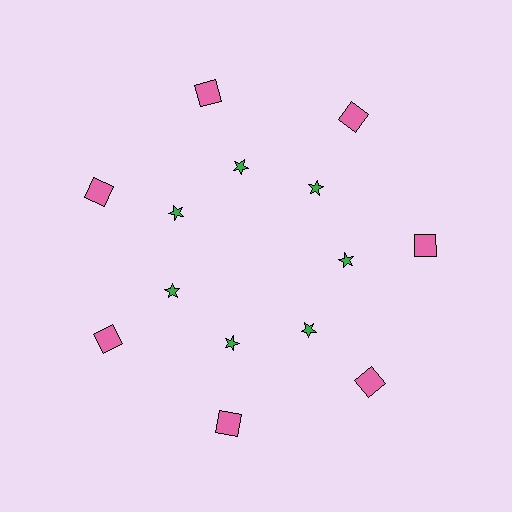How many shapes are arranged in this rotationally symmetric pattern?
There are 14 shapes, arranged in 7 groups of 2.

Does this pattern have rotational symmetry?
Yes, this pattern has 7-fold rotational symmetry. It looks the same after rotating 51 degrees around the center.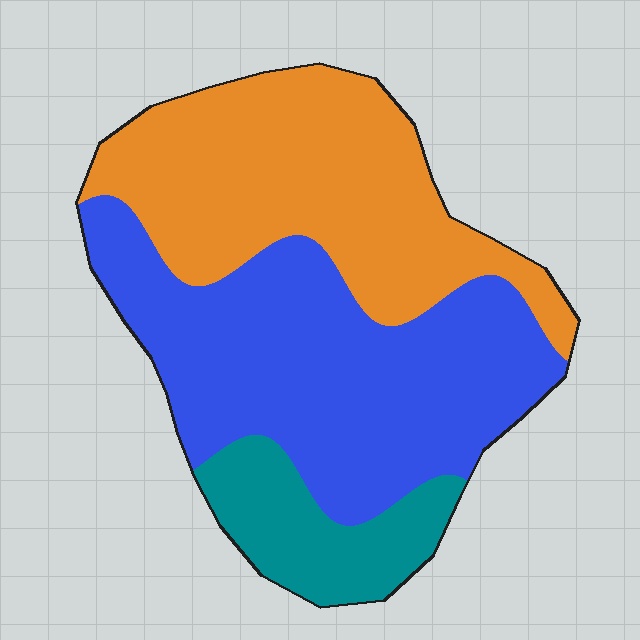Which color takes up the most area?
Blue, at roughly 45%.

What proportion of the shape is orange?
Orange takes up about two fifths (2/5) of the shape.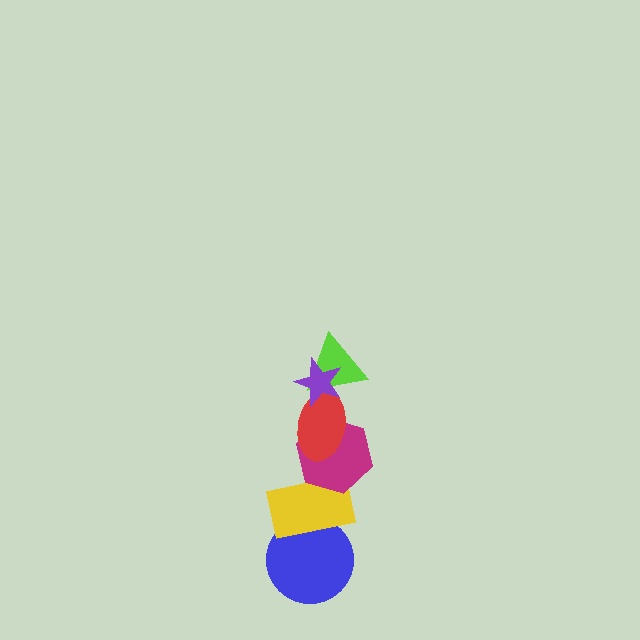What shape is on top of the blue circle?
The yellow rectangle is on top of the blue circle.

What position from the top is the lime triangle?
The lime triangle is 2nd from the top.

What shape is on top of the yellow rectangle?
The magenta hexagon is on top of the yellow rectangle.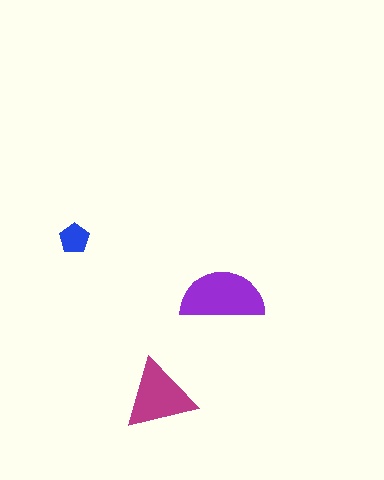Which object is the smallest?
The blue pentagon.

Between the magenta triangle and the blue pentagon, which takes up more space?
The magenta triangle.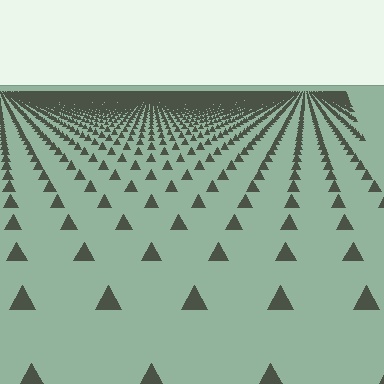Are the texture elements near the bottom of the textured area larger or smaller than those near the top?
Larger. Near the bottom, elements are closer to the viewer and appear at a bigger on-screen size.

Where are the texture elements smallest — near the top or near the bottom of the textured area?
Near the top.